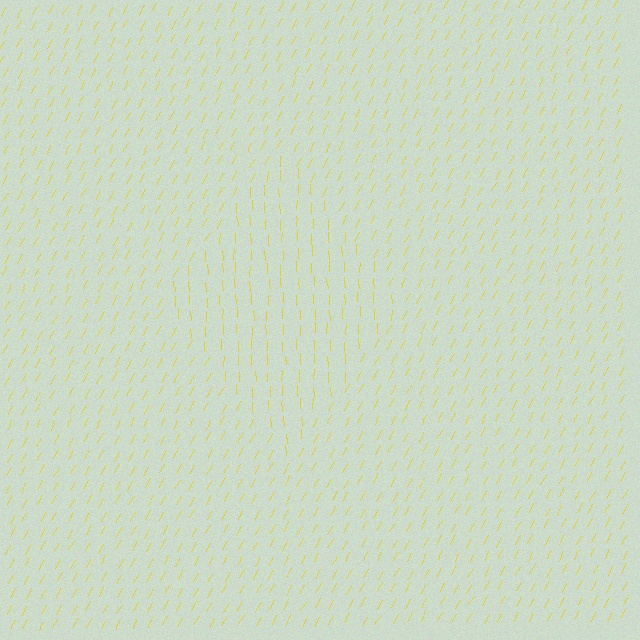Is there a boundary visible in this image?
Yes, there is a texture boundary formed by a change in line orientation.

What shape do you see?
I see a diamond.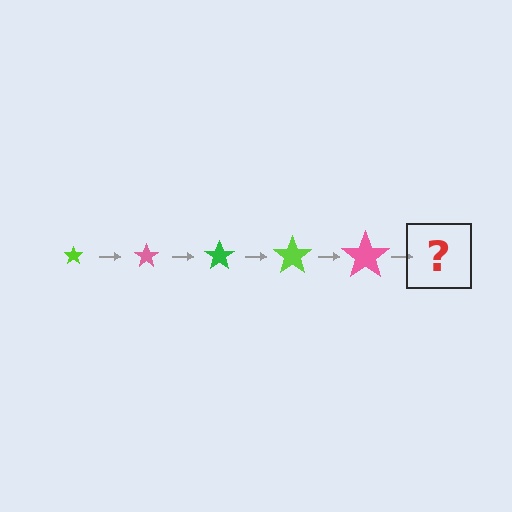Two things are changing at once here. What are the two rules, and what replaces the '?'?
The two rules are that the star grows larger each step and the color cycles through lime, pink, and green. The '?' should be a green star, larger than the previous one.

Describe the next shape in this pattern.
It should be a green star, larger than the previous one.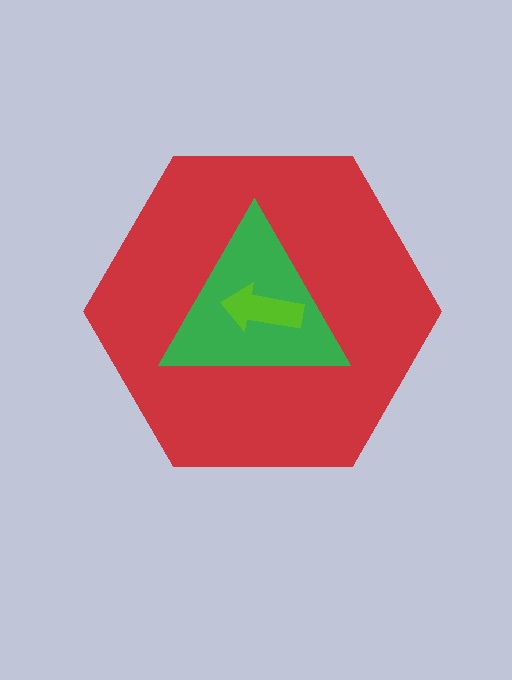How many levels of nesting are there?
3.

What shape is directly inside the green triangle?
The lime arrow.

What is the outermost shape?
The red hexagon.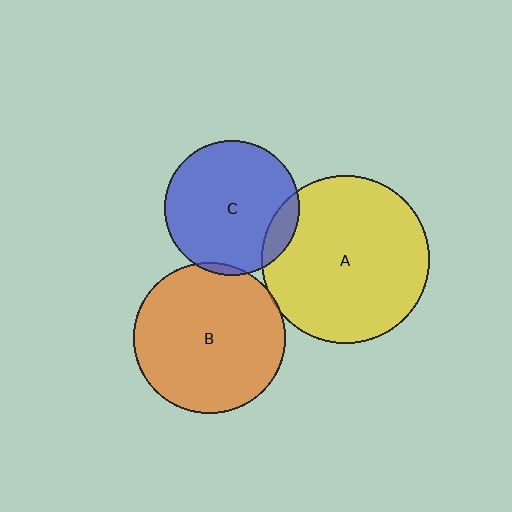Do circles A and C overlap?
Yes.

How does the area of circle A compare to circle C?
Approximately 1.5 times.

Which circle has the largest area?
Circle A (yellow).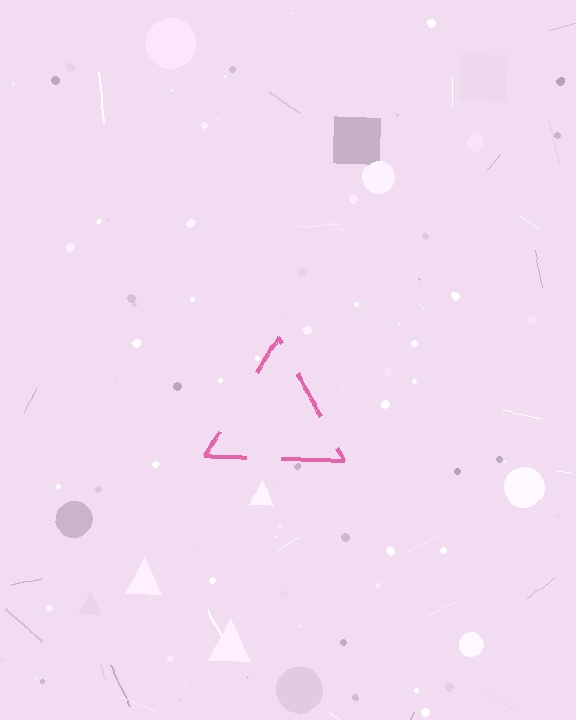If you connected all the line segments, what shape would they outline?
They would outline a triangle.